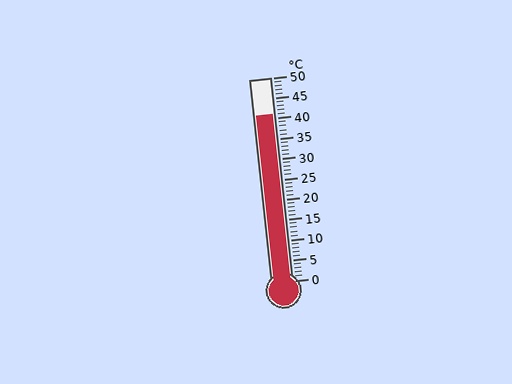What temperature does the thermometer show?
The thermometer shows approximately 41°C.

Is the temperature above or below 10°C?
The temperature is above 10°C.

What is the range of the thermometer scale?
The thermometer scale ranges from 0°C to 50°C.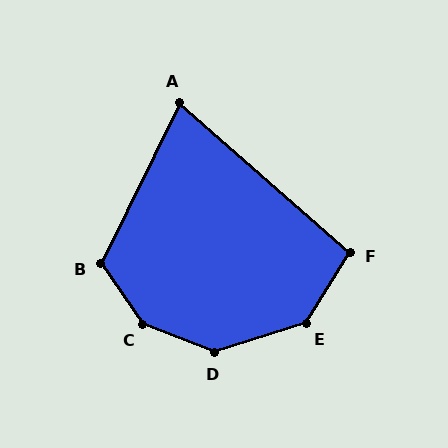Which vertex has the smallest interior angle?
A, at approximately 75 degrees.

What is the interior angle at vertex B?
Approximately 120 degrees (obtuse).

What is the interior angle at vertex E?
Approximately 139 degrees (obtuse).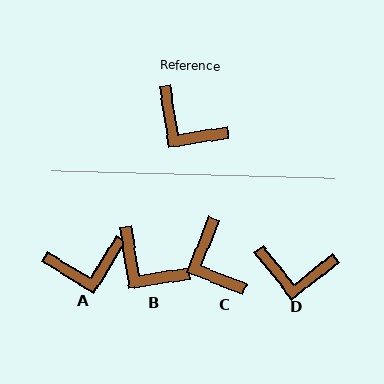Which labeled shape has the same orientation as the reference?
B.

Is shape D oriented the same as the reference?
No, it is off by about 30 degrees.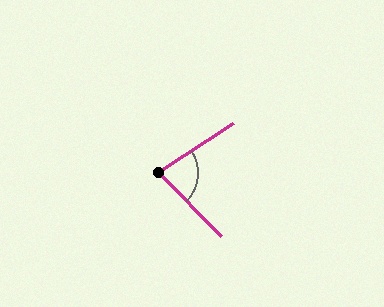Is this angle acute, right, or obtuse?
It is acute.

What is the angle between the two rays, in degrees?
Approximately 78 degrees.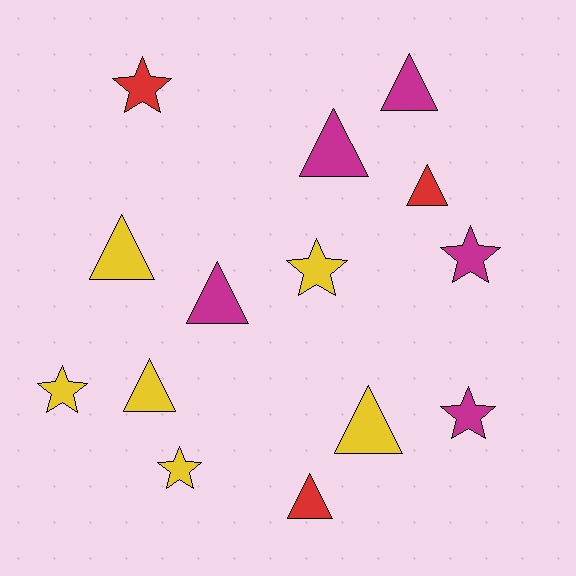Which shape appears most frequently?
Triangle, with 8 objects.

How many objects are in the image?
There are 14 objects.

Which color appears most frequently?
Yellow, with 6 objects.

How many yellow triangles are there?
There are 3 yellow triangles.